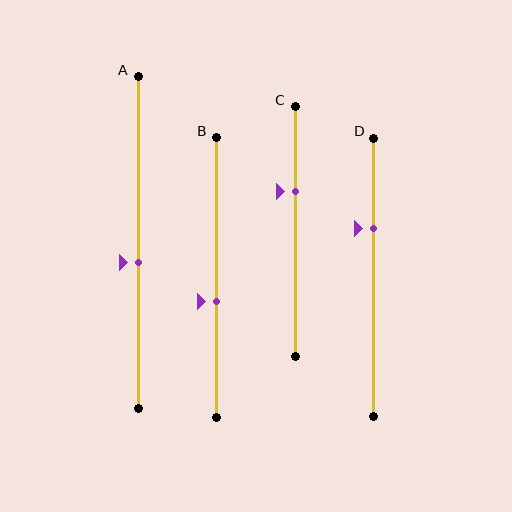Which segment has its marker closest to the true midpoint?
Segment A has its marker closest to the true midpoint.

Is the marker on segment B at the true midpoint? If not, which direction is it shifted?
No, the marker on segment B is shifted downward by about 9% of the segment length.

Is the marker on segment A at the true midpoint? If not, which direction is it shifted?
No, the marker on segment A is shifted downward by about 6% of the segment length.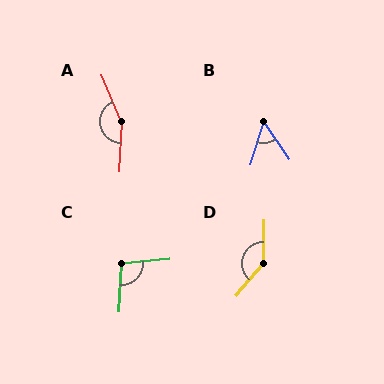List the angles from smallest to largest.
B (51°), C (99°), D (141°), A (155°).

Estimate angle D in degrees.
Approximately 141 degrees.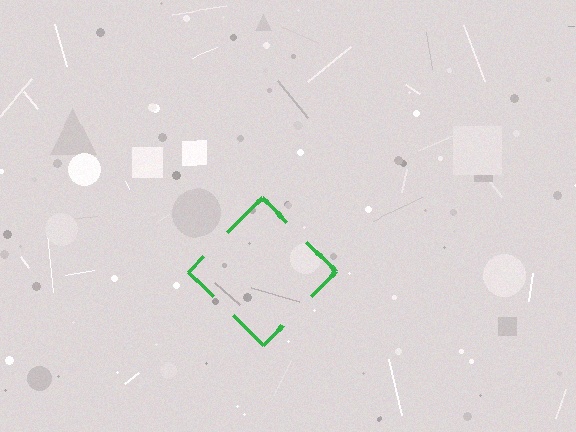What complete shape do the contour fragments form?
The contour fragments form a diamond.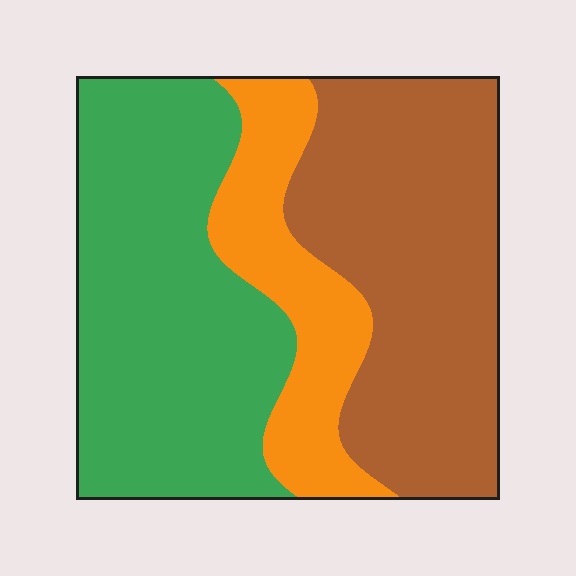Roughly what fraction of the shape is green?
Green takes up about two fifths (2/5) of the shape.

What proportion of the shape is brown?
Brown covers around 40% of the shape.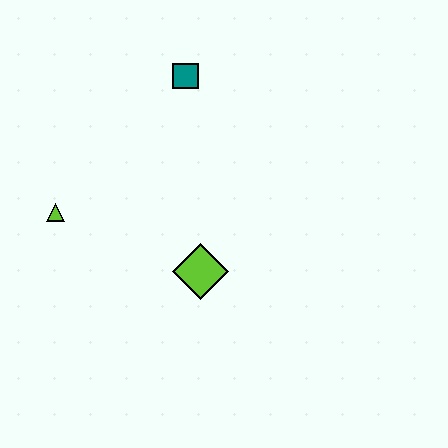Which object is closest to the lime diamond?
The lime triangle is closest to the lime diamond.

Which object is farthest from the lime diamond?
The teal square is farthest from the lime diamond.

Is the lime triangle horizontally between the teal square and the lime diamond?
No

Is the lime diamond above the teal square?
No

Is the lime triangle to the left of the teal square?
Yes